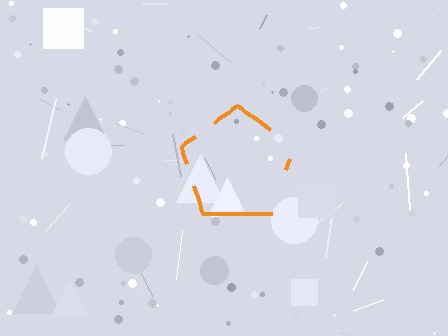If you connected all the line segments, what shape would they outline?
They would outline a pentagon.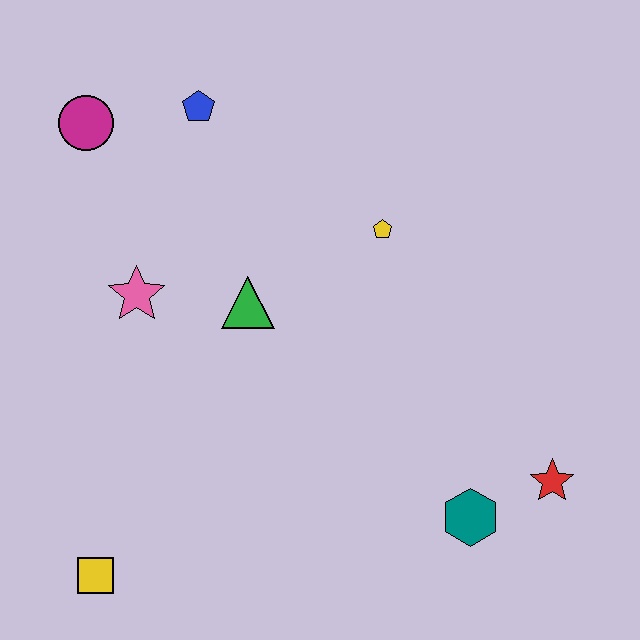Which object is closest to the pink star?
The green triangle is closest to the pink star.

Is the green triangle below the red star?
No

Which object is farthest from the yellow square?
The blue pentagon is farthest from the yellow square.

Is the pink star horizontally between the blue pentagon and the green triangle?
No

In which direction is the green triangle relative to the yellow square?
The green triangle is above the yellow square.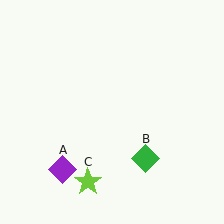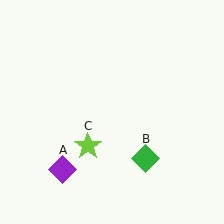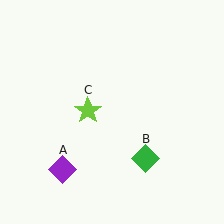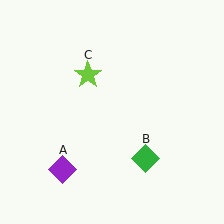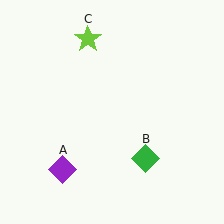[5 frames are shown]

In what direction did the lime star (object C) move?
The lime star (object C) moved up.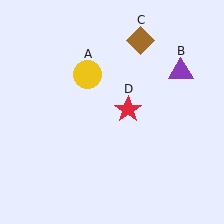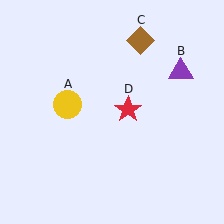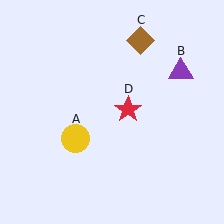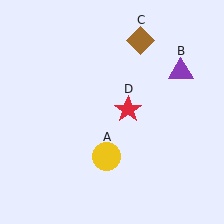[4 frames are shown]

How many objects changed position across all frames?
1 object changed position: yellow circle (object A).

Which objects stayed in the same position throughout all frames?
Purple triangle (object B) and brown diamond (object C) and red star (object D) remained stationary.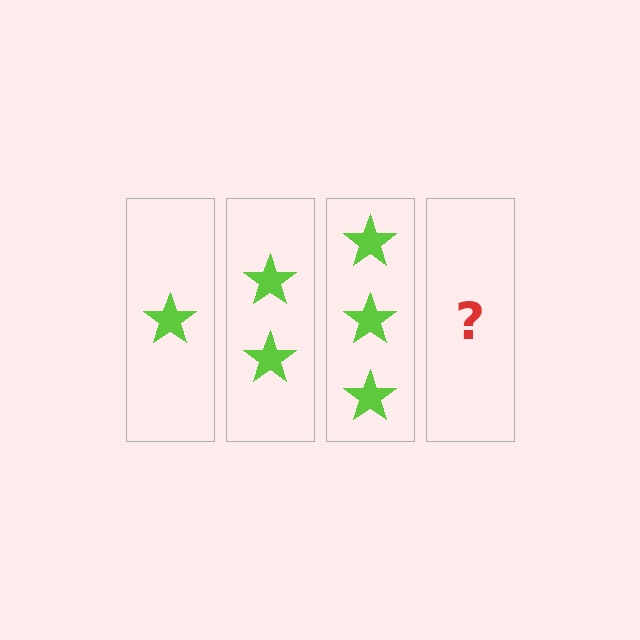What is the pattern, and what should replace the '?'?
The pattern is that each step adds one more star. The '?' should be 4 stars.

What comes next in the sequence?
The next element should be 4 stars.